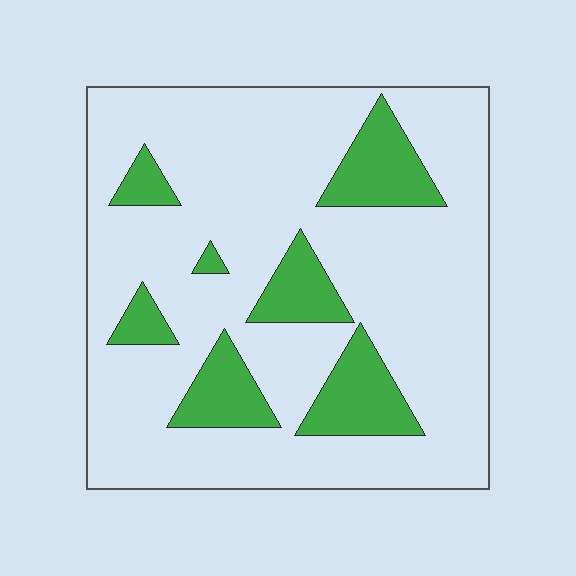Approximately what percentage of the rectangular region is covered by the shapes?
Approximately 20%.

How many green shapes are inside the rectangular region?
7.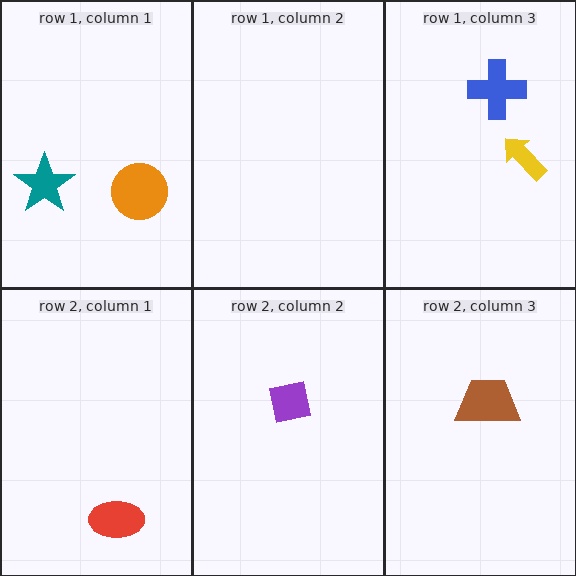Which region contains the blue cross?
The row 1, column 3 region.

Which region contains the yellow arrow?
The row 1, column 3 region.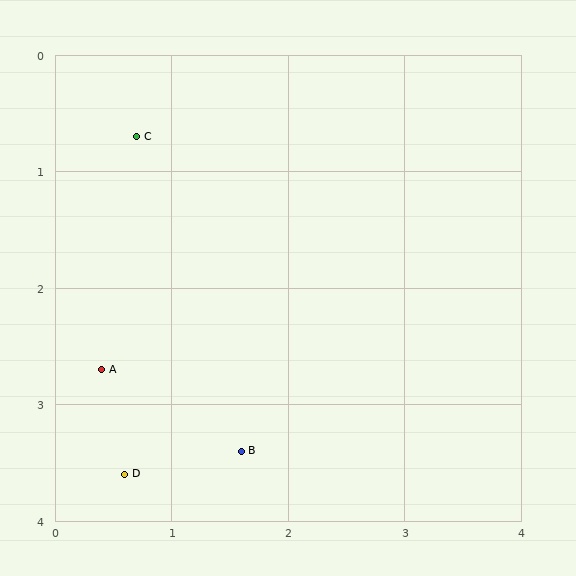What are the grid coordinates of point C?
Point C is at approximately (0.7, 0.7).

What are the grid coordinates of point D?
Point D is at approximately (0.6, 3.6).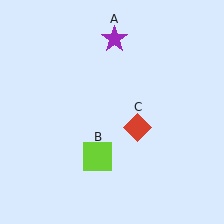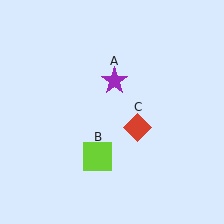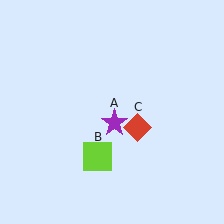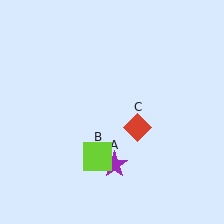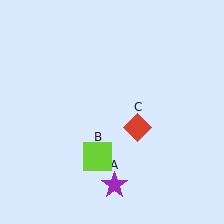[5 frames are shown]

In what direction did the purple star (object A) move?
The purple star (object A) moved down.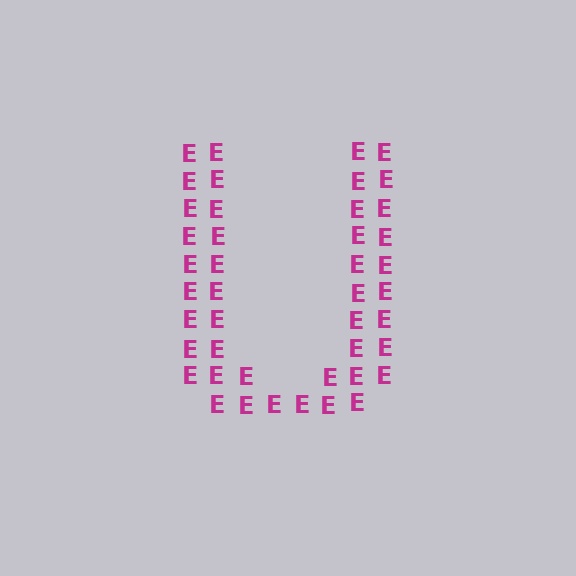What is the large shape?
The large shape is the letter U.